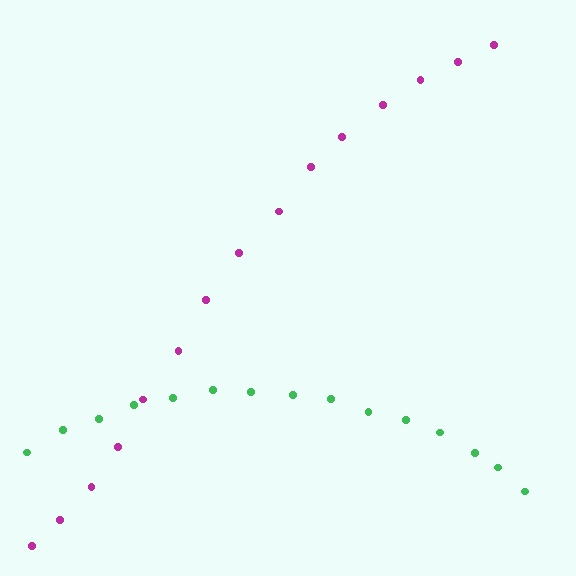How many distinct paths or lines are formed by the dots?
There are 2 distinct paths.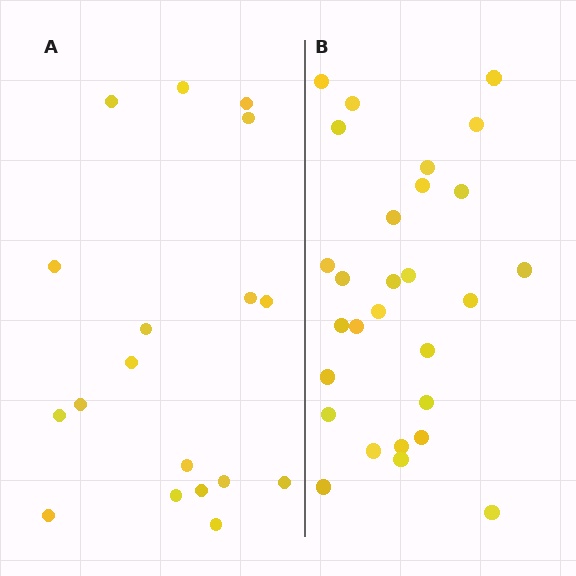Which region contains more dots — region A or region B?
Region B (the right region) has more dots.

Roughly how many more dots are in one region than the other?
Region B has roughly 10 or so more dots than region A.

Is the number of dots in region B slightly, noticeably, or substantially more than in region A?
Region B has substantially more. The ratio is roughly 1.6 to 1.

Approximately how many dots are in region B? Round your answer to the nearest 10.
About 30 dots. (The exact count is 28, which rounds to 30.)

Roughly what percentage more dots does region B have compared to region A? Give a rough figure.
About 55% more.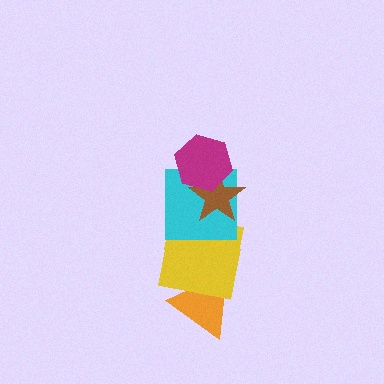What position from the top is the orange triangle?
The orange triangle is 5th from the top.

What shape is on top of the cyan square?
The brown star is on top of the cyan square.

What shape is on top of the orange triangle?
The yellow square is on top of the orange triangle.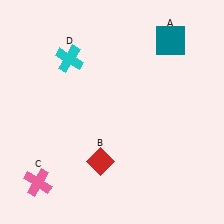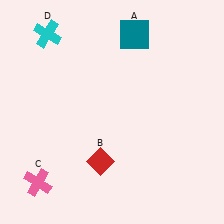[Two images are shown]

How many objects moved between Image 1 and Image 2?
2 objects moved between the two images.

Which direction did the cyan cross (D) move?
The cyan cross (D) moved up.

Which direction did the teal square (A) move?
The teal square (A) moved left.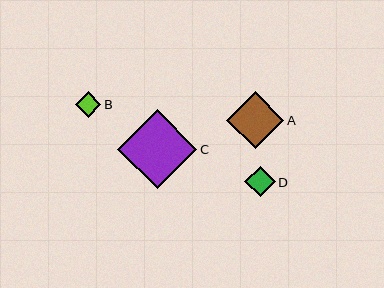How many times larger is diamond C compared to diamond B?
Diamond C is approximately 3.1 times the size of diamond B.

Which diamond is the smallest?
Diamond B is the smallest with a size of approximately 26 pixels.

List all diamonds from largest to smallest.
From largest to smallest: C, A, D, B.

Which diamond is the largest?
Diamond C is the largest with a size of approximately 79 pixels.